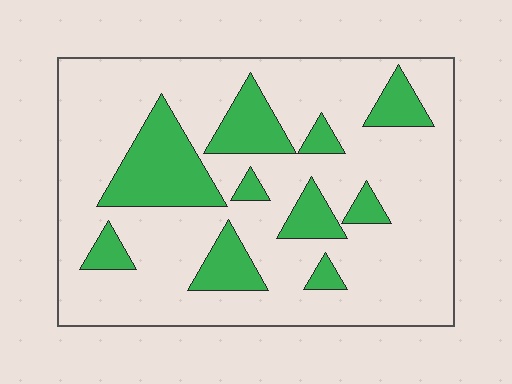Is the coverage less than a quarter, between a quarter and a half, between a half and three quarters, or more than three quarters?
Less than a quarter.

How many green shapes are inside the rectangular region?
10.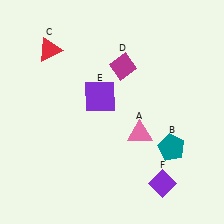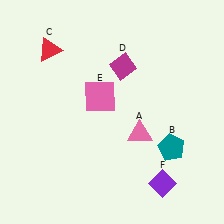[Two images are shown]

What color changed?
The square (E) changed from purple in Image 1 to pink in Image 2.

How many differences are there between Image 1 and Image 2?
There is 1 difference between the two images.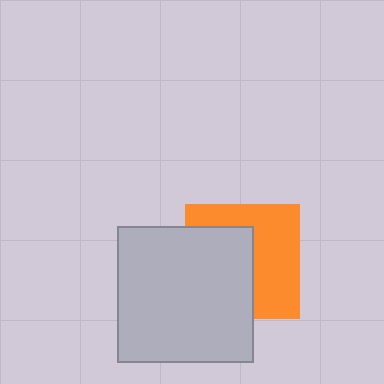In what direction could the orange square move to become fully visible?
The orange square could move right. That would shift it out from behind the light gray square entirely.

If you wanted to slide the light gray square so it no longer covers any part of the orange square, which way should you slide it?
Slide it left — that is the most direct way to separate the two shapes.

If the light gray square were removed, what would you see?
You would see the complete orange square.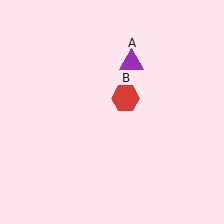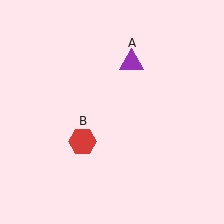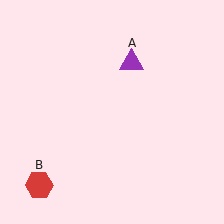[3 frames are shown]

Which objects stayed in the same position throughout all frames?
Purple triangle (object A) remained stationary.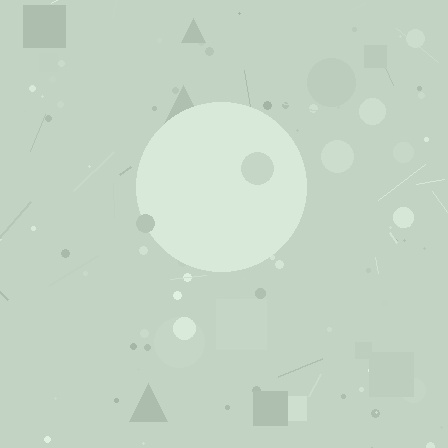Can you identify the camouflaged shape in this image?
The camouflaged shape is a circle.